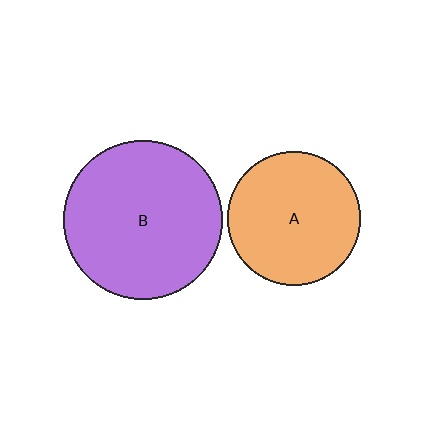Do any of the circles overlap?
No, none of the circles overlap.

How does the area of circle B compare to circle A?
Approximately 1.4 times.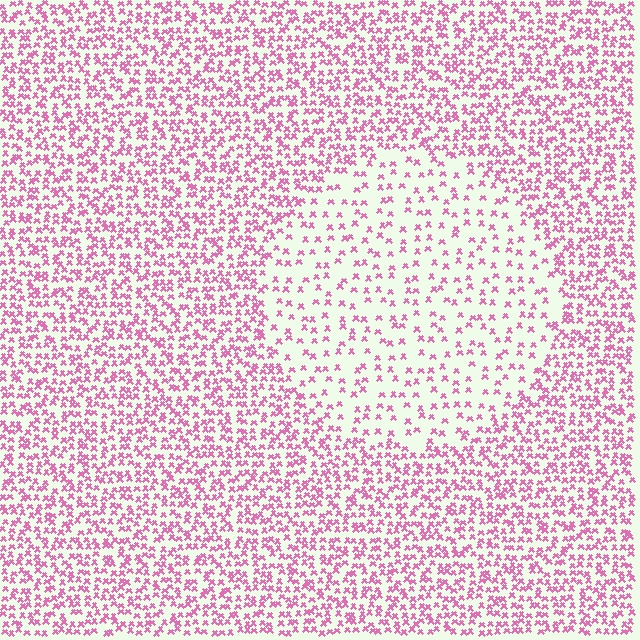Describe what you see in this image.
The image contains small pink elements arranged at two different densities. A circle-shaped region is visible where the elements are less densely packed than the surrounding area.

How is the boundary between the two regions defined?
The boundary is defined by a change in element density (approximately 2.4x ratio). All elements are the same color, size, and shape.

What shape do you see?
I see a circle.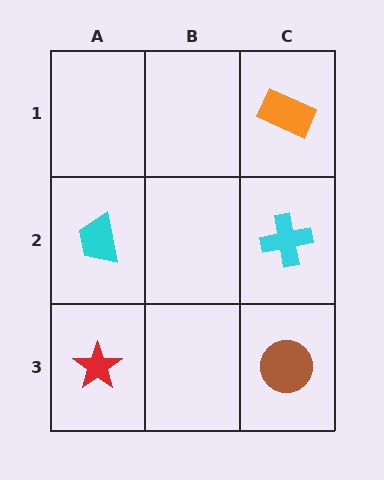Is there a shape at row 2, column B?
No, that cell is empty.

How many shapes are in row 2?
2 shapes.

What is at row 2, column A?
A cyan trapezoid.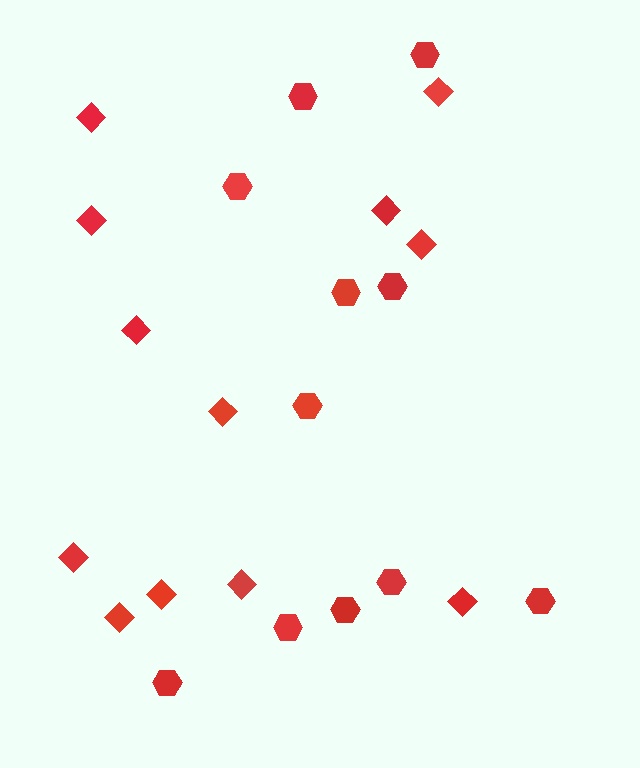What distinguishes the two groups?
There are 2 groups: one group of diamonds (12) and one group of hexagons (11).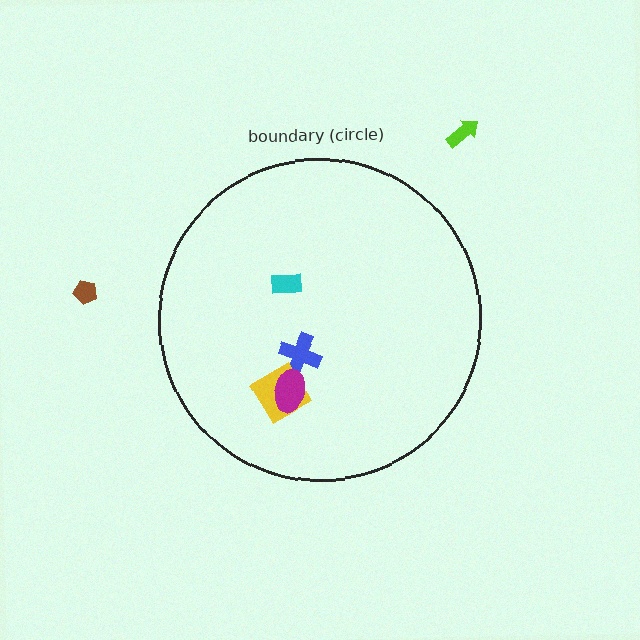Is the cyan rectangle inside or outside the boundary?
Inside.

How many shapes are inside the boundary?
4 inside, 2 outside.